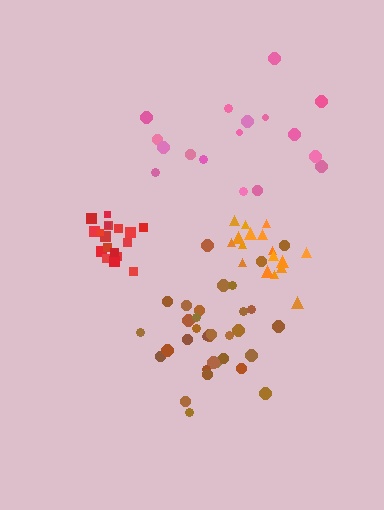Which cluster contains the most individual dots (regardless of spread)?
Brown (33).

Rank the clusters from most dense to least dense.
red, orange, brown, pink.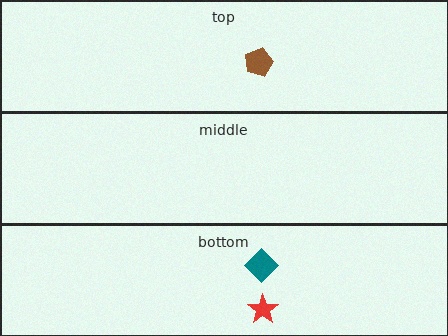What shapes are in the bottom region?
The red star, the teal diamond.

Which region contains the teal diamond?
The bottom region.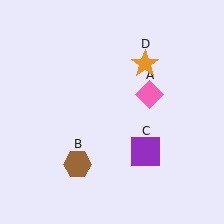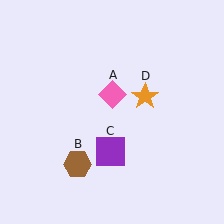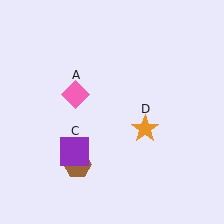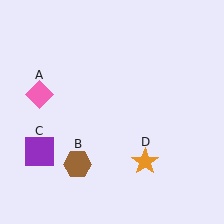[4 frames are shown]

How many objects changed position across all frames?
3 objects changed position: pink diamond (object A), purple square (object C), orange star (object D).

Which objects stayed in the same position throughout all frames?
Brown hexagon (object B) remained stationary.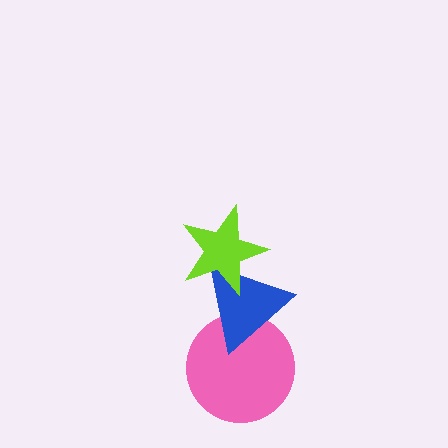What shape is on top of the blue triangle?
The lime star is on top of the blue triangle.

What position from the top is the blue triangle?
The blue triangle is 2nd from the top.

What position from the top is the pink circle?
The pink circle is 3rd from the top.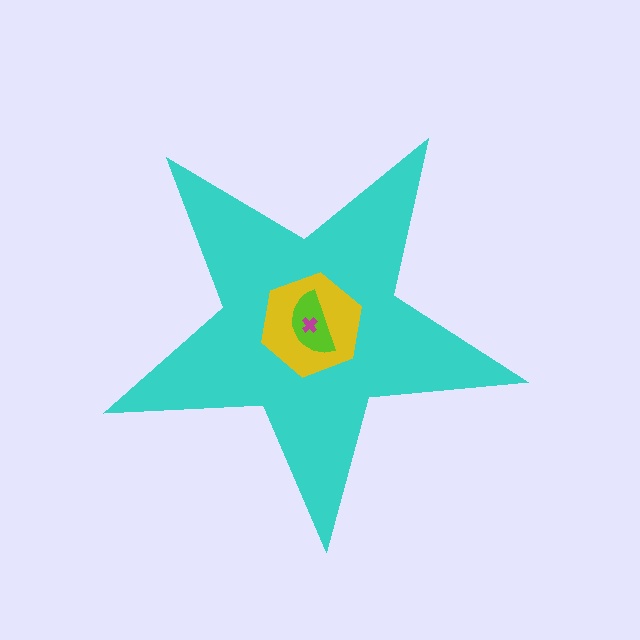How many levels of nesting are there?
4.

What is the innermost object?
The magenta cross.